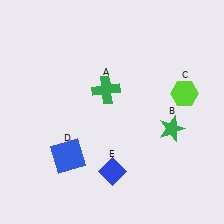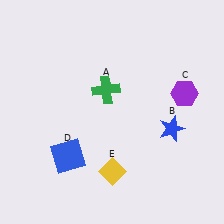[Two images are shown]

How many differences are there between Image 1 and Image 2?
There are 3 differences between the two images.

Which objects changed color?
B changed from green to blue. C changed from lime to purple. E changed from blue to yellow.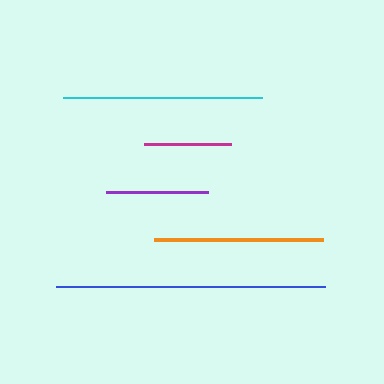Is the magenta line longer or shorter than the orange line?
The orange line is longer than the magenta line.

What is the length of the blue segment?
The blue segment is approximately 269 pixels long.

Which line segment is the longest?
The blue line is the longest at approximately 269 pixels.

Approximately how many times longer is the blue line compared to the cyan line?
The blue line is approximately 1.4 times the length of the cyan line.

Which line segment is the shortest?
The magenta line is the shortest at approximately 88 pixels.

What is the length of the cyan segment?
The cyan segment is approximately 199 pixels long.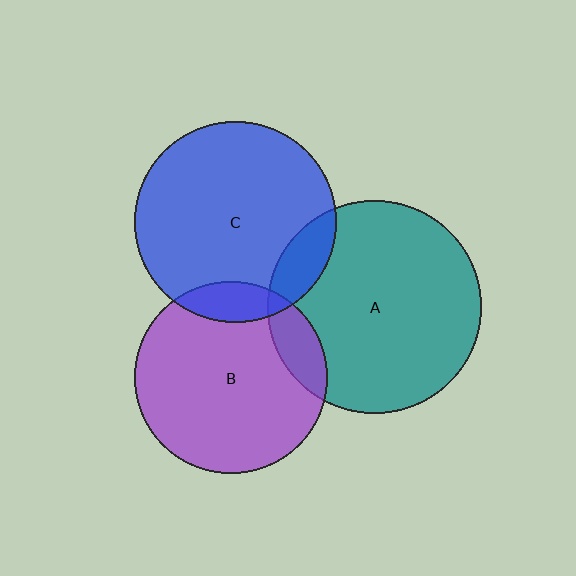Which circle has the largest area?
Circle A (teal).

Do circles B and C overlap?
Yes.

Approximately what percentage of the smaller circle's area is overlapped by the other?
Approximately 10%.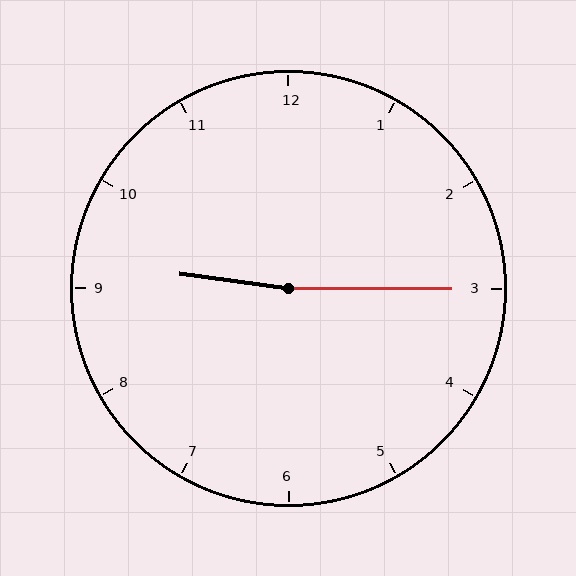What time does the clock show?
9:15.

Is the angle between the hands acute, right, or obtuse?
It is obtuse.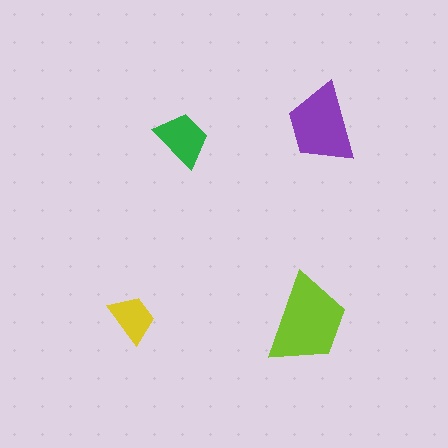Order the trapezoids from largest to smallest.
the lime one, the purple one, the green one, the yellow one.